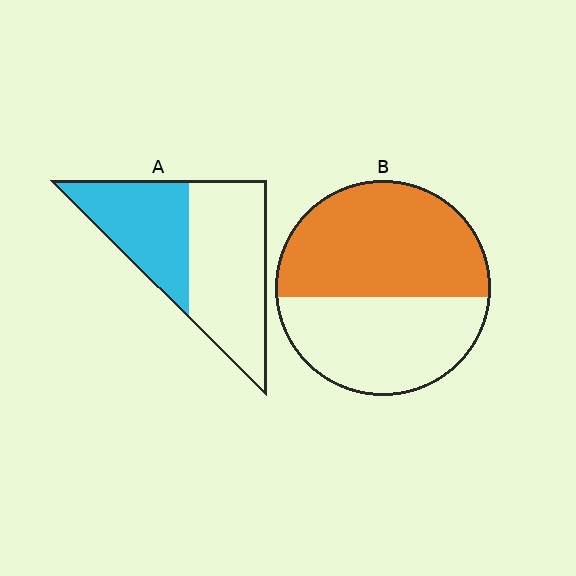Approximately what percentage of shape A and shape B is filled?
A is approximately 40% and B is approximately 55%.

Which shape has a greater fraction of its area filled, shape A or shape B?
Shape B.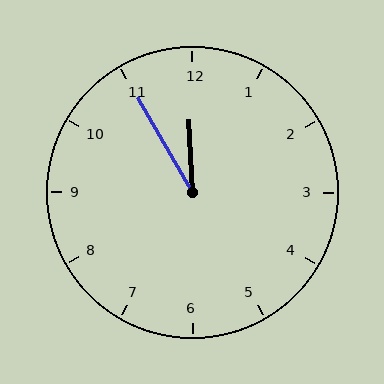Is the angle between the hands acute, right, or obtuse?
It is acute.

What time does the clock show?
11:55.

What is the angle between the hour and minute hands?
Approximately 28 degrees.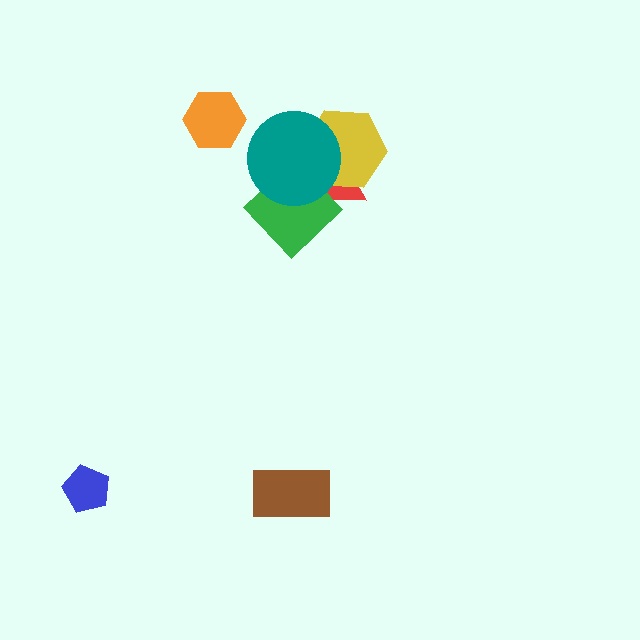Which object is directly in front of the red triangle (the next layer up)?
The yellow hexagon is directly in front of the red triangle.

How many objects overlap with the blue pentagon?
0 objects overlap with the blue pentagon.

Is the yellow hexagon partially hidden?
Yes, it is partially covered by another shape.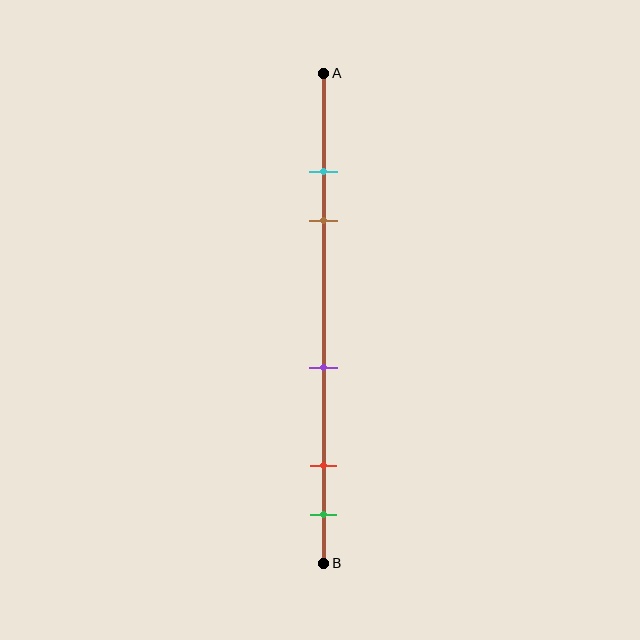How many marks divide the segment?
There are 5 marks dividing the segment.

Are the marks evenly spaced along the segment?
No, the marks are not evenly spaced.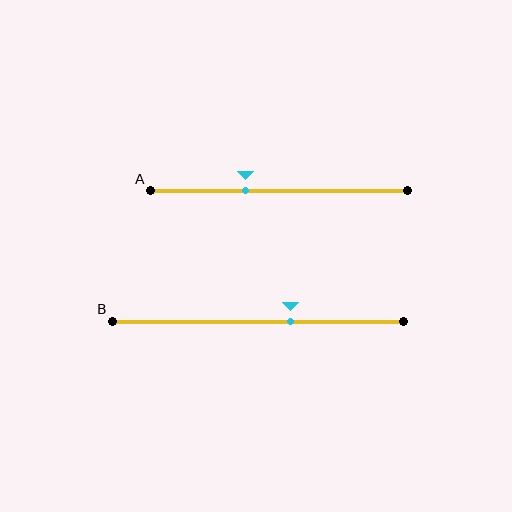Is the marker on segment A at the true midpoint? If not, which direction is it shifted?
No, the marker on segment A is shifted to the left by about 13% of the segment length.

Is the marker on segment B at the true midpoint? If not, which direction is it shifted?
No, the marker on segment B is shifted to the right by about 11% of the segment length.